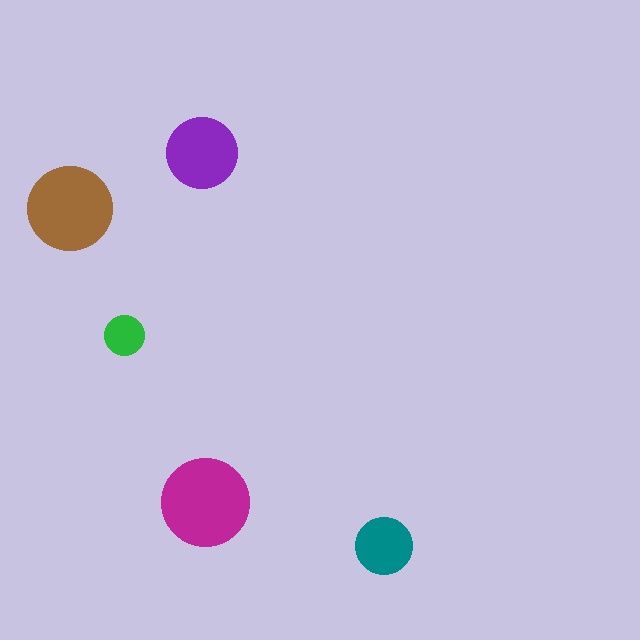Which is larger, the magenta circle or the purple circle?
The magenta one.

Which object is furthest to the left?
The brown circle is leftmost.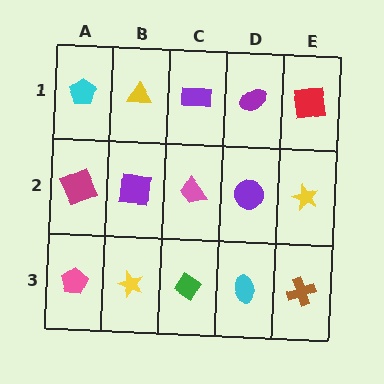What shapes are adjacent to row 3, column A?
A magenta square (row 2, column A), a yellow star (row 3, column B).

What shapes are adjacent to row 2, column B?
A yellow triangle (row 1, column B), a yellow star (row 3, column B), a magenta square (row 2, column A), a pink trapezoid (row 2, column C).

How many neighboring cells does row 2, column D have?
4.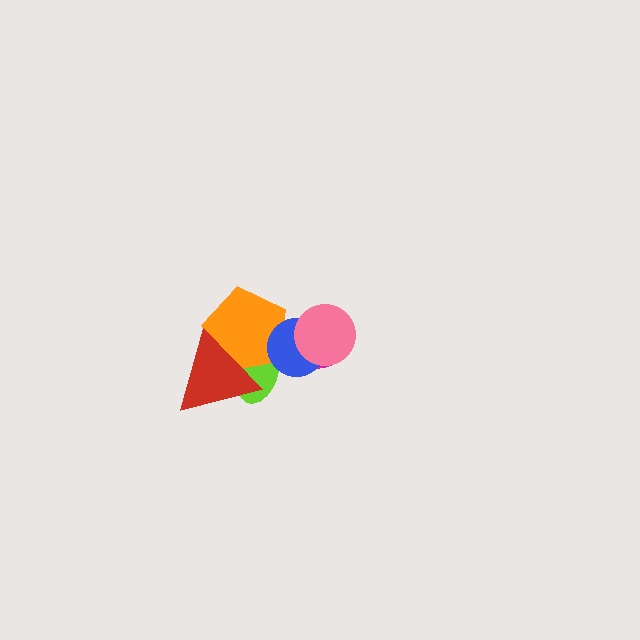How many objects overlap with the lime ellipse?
3 objects overlap with the lime ellipse.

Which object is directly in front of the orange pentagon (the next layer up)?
The blue circle is directly in front of the orange pentagon.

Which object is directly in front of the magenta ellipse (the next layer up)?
The orange pentagon is directly in front of the magenta ellipse.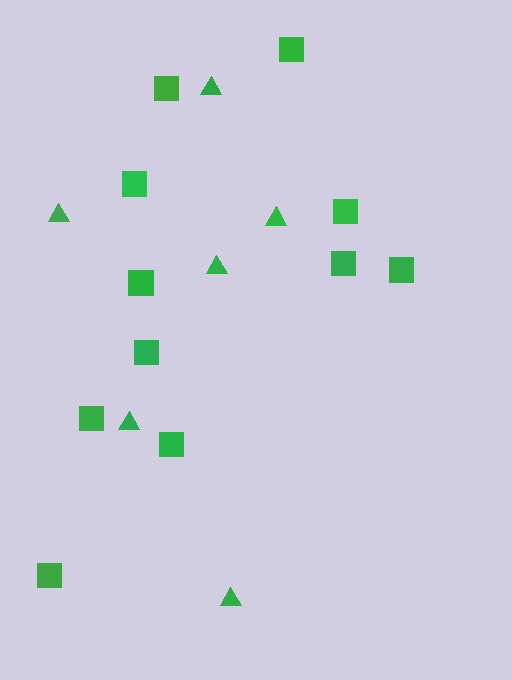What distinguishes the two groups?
There are 2 groups: one group of squares (11) and one group of triangles (6).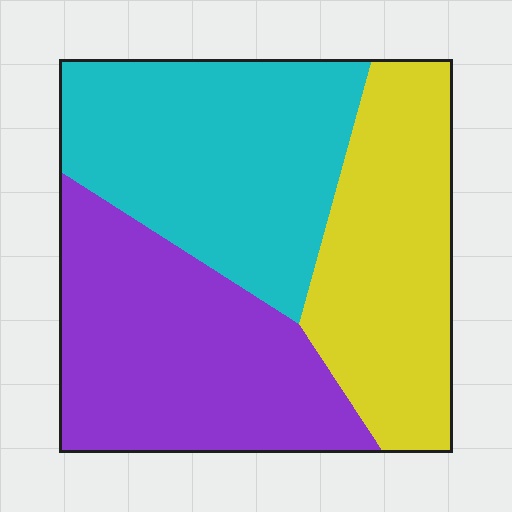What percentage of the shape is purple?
Purple covers around 35% of the shape.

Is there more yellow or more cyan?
Cyan.